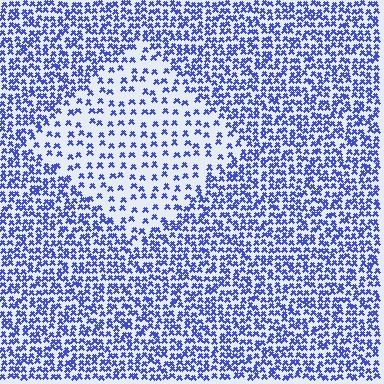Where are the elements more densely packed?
The elements are more densely packed outside the diamond boundary.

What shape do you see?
I see a diamond.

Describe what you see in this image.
The image contains small blue elements arranged at two different densities. A diamond-shaped region is visible where the elements are less densely packed than the surrounding area.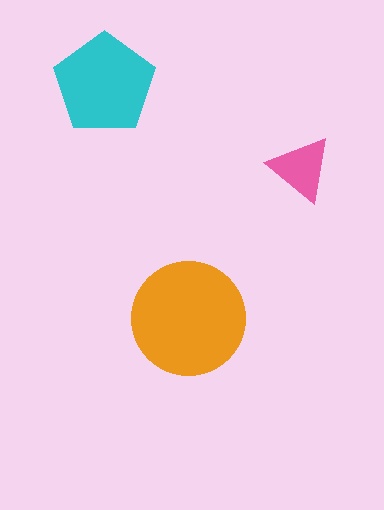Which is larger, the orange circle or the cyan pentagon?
The orange circle.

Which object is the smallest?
The pink triangle.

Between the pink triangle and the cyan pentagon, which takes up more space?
The cyan pentagon.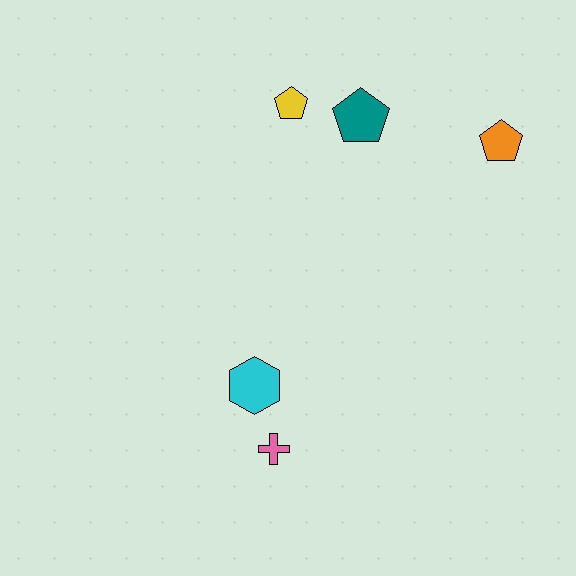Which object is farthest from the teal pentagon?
The pink cross is farthest from the teal pentagon.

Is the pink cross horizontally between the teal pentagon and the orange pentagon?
No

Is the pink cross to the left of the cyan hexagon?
No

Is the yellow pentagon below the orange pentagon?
No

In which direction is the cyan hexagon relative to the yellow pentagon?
The cyan hexagon is below the yellow pentagon.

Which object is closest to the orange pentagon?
The teal pentagon is closest to the orange pentagon.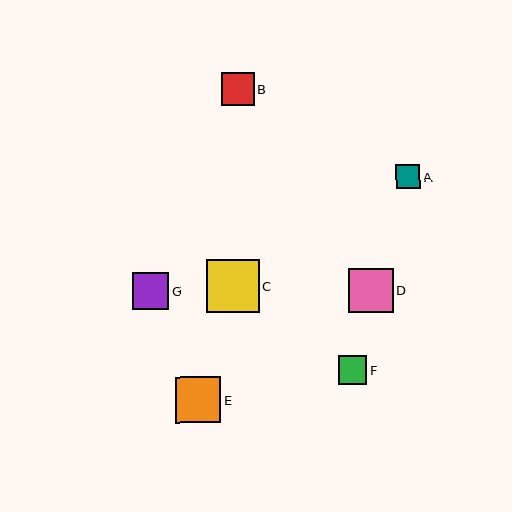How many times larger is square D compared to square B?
Square D is approximately 1.3 times the size of square B.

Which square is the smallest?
Square A is the smallest with a size of approximately 24 pixels.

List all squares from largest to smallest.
From largest to smallest: C, E, D, G, B, F, A.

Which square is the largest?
Square C is the largest with a size of approximately 53 pixels.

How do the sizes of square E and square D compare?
Square E and square D are approximately the same size.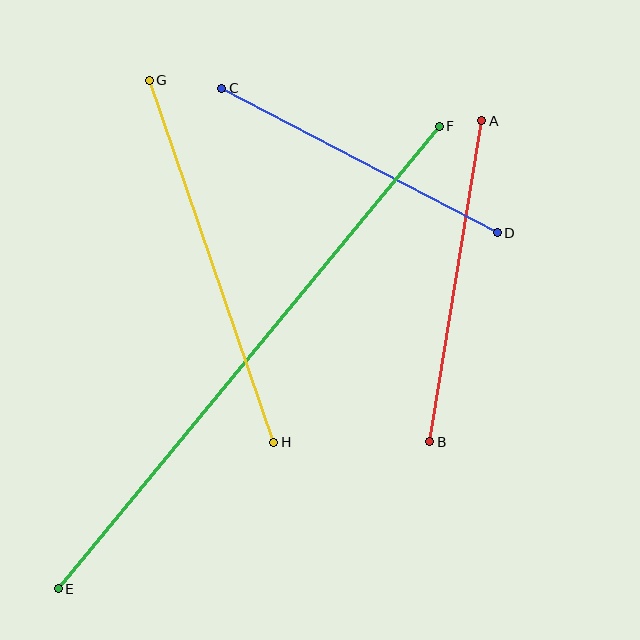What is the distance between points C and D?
The distance is approximately 311 pixels.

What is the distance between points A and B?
The distance is approximately 325 pixels.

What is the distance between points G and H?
The distance is approximately 383 pixels.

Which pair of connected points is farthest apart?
Points E and F are farthest apart.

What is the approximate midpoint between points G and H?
The midpoint is at approximately (211, 261) pixels.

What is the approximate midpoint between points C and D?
The midpoint is at approximately (360, 161) pixels.